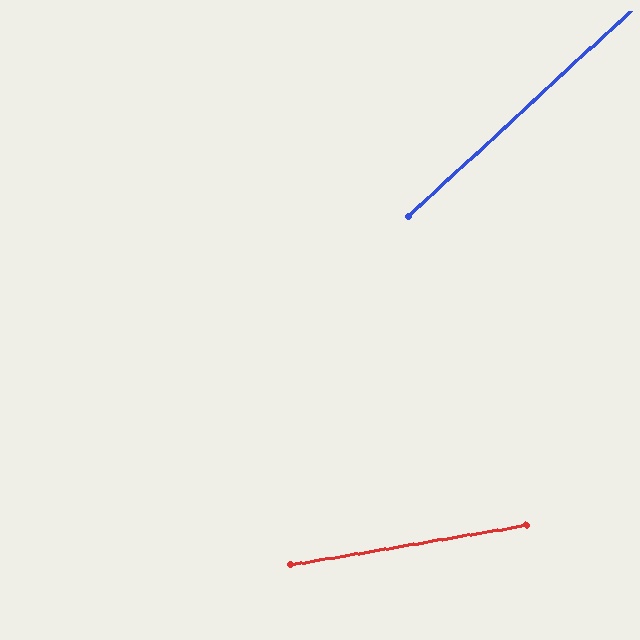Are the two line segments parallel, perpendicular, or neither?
Neither parallel nor perpendicular — they differ by about 33°.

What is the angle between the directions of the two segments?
Approximately 33 degrees.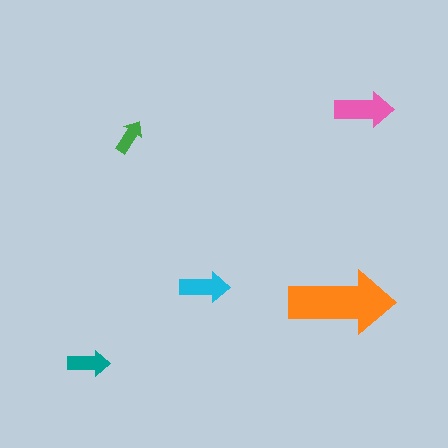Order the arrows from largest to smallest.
the orange one, the pink one, the cyan one, the teal one, the green one.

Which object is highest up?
The pink arrow is topmost.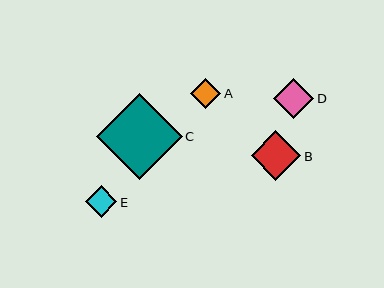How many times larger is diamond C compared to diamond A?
Diamond C is approximately 2.9 times the size of diamond A.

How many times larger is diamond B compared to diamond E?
Diamond B is approximately 1.6 times the size of diamond E.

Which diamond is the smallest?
Diamond A is the smallest with a size of approximately 30 pixels.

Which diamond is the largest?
Diamond C is the largest with a size of approximately 86 pixels.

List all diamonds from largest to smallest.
From largest to smallest: C, B, D, E, A.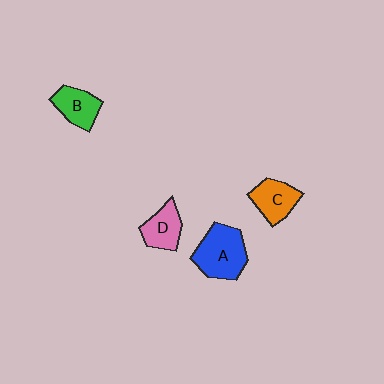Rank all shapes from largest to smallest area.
From largest to smallest: A (blue), C (orange), B (green), D (pink).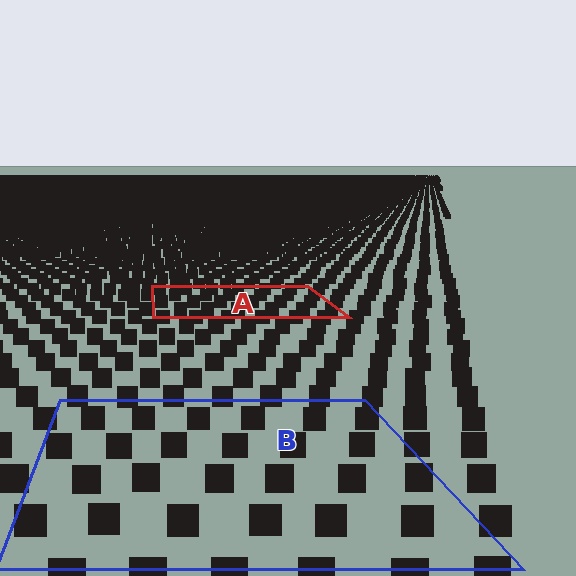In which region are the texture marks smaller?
The texture marks are smaller in region A, because it is farther away.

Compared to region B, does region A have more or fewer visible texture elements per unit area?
Region A has more texture elements per unit area — they are packed more densely because it is farther away.